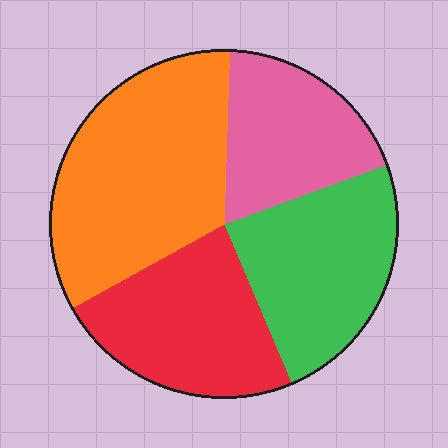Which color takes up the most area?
Orange, at roughly 35%.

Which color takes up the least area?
Pink, at roughly 20%.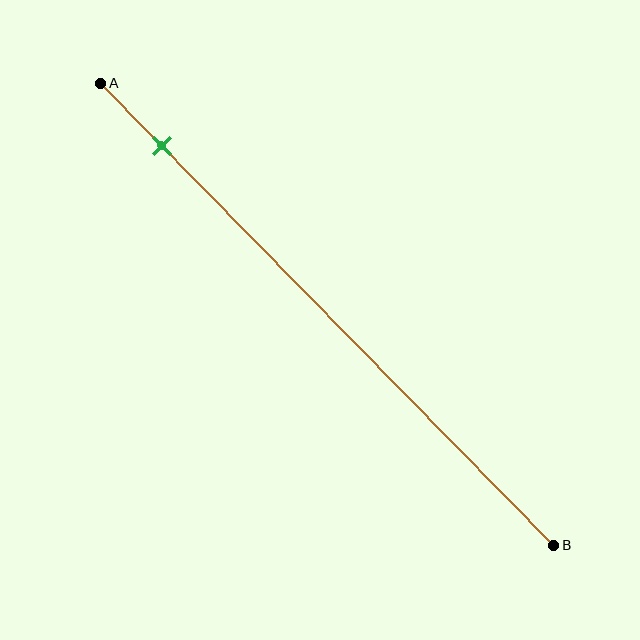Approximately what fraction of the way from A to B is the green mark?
The green mark is approximately 15% of the way from A to B.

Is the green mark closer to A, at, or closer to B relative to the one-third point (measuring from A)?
The green mark is closer to point A than the one-third point of segment AB.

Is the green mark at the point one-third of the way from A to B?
No, the mark is at about 15% from A, not at the 33% one-third point.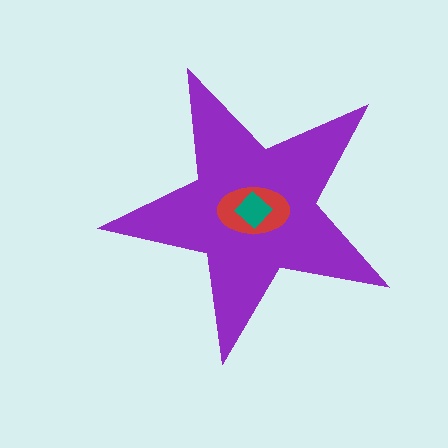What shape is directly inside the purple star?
The red ellipse.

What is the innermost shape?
The teal diamond.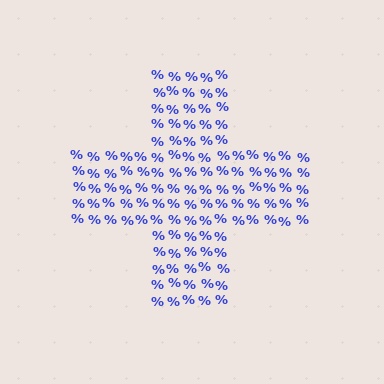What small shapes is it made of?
It is made of small percent signs.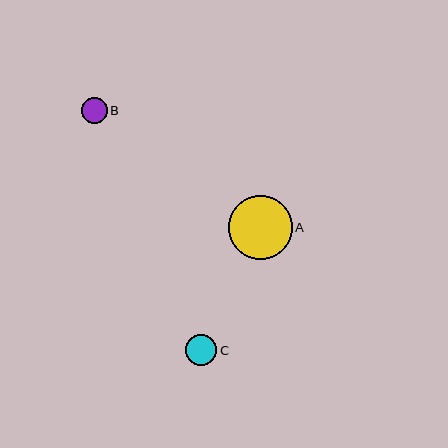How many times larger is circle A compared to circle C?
Circle A is approximately 2.1 times the size of circle C.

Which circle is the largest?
Circle A is the largest with a size of approximately 64 pixels.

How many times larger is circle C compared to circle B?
Circle C is approximately 1.2 times the size of circle B.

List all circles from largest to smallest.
From largest to smallest: A, C, B.